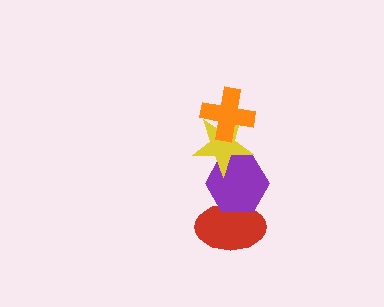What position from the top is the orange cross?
The orange cross is 1st from the top.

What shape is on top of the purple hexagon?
The yellow star is on top of the purple hexagon.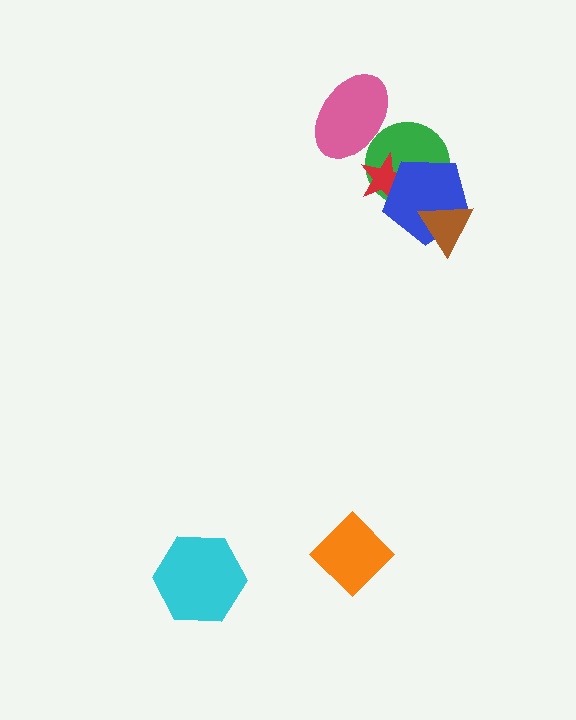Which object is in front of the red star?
The blue pentagon is in front of the red star.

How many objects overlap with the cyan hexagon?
0 objects overlap with the cyan hexagon.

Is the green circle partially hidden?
Yes, it is partially covered by another shape.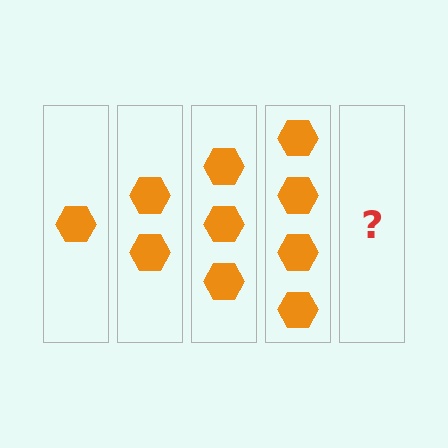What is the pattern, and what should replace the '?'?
The pattern is that each step adds one more hexagon. The '?' should be 5 hexagons.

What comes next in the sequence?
The next element should be 5 hexagons.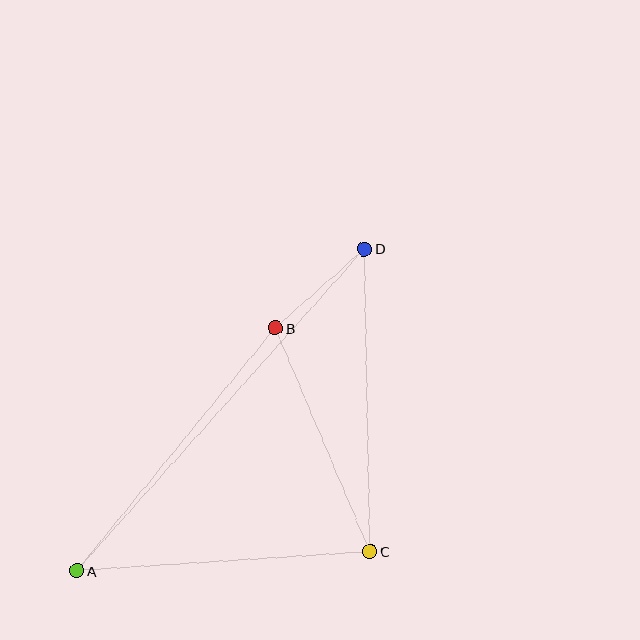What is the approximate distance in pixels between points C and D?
The distance between C and D is approximately 302 pixels.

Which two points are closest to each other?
Points B and D are closest to each other.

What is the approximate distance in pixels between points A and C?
The distance between A and C is approximately 293 pixels.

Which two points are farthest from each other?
Points A and D are farthest from each other.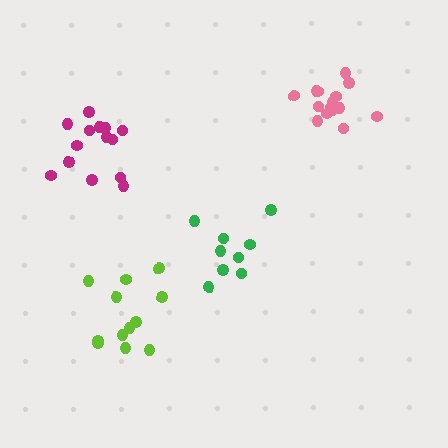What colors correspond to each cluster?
The clusters are colored: magenta, green, lime, pink.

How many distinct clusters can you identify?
There are 4 distinct clusters.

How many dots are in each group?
Group 1: 14 dots, Group 2: 9 dots, Group 3: 12 dots, Group 4: 15 dots (50 total).